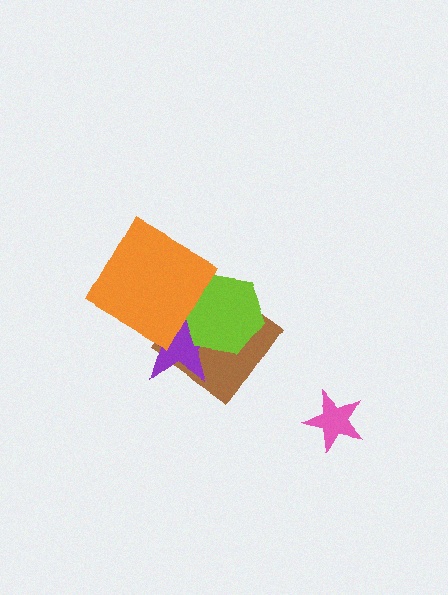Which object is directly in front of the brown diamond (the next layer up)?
The purple star is directly in front of the brown diamond.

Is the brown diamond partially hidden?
Yes, it is partially covered by another shape.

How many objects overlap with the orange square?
2 objects overlap with the orange square.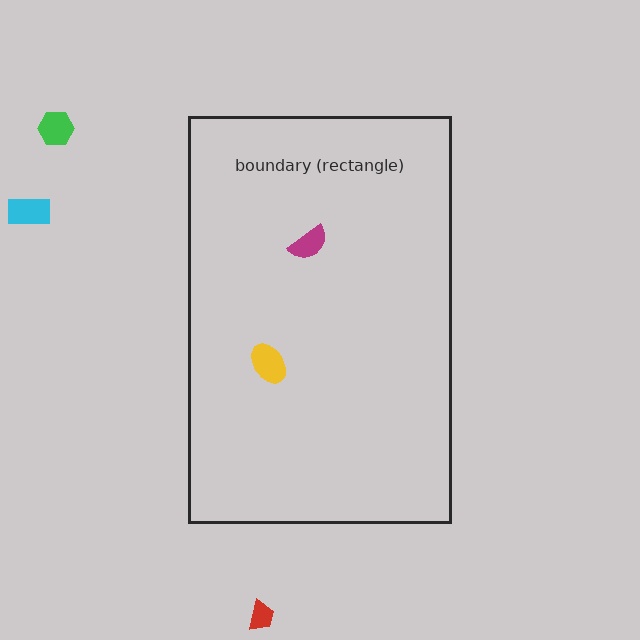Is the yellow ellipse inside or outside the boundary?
Inside.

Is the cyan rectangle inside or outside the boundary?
Outside.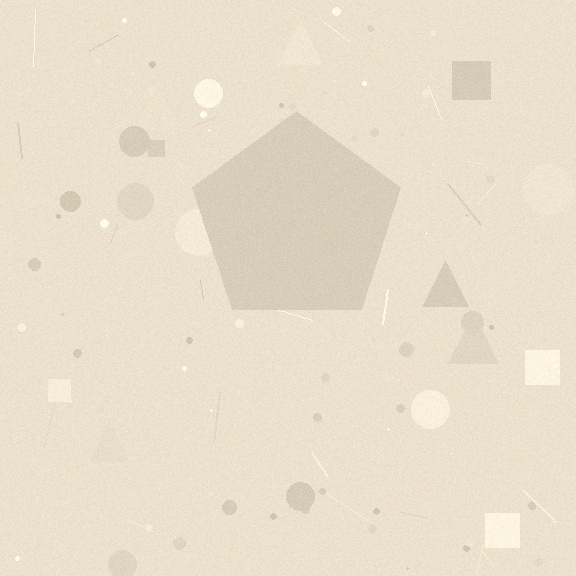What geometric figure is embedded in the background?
A pentagon is embedded in the background.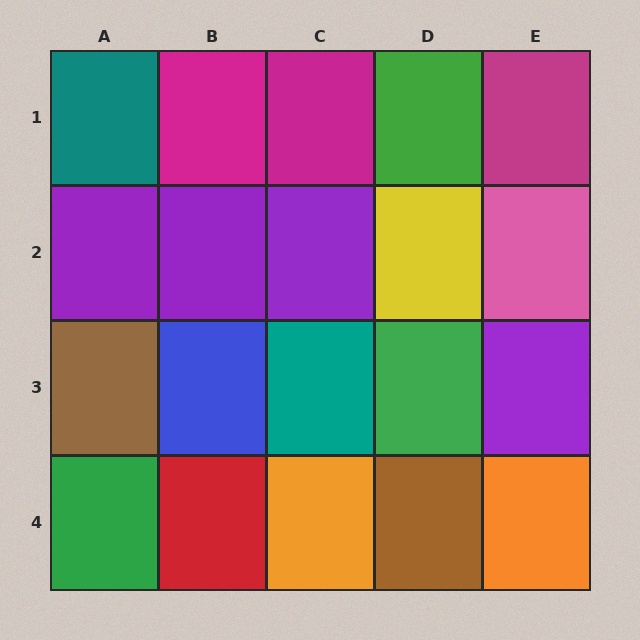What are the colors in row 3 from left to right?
Brown, blue, teal, green, purple.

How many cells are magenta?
3 cells are magenta.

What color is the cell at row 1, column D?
Green.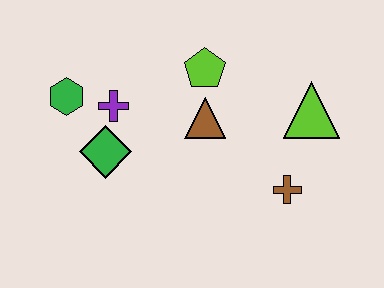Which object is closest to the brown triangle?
The lime pentagon is closest to the brown triangle.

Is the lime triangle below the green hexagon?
Yes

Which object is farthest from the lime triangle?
The green hexagon is farthest from the lime triangle.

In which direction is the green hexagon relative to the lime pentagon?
The green hexagon is to the left of the lime pentagon.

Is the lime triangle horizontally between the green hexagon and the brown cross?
No